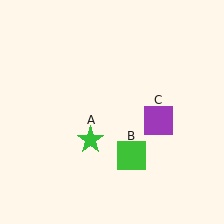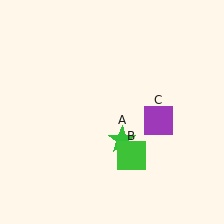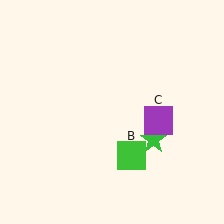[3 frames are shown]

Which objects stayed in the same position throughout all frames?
Green square (object B) and purple square (object C) remained stationary.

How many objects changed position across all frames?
1 object changed position: green star (object A).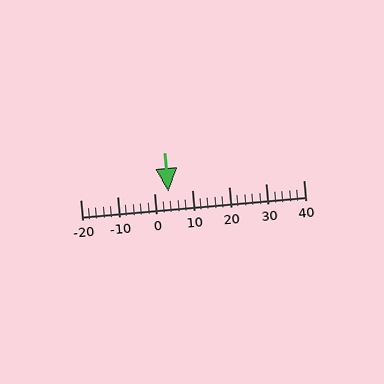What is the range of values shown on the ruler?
The ruler shows values from -20 to 40.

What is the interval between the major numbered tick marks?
The major tick marks are spaced 10 units apart.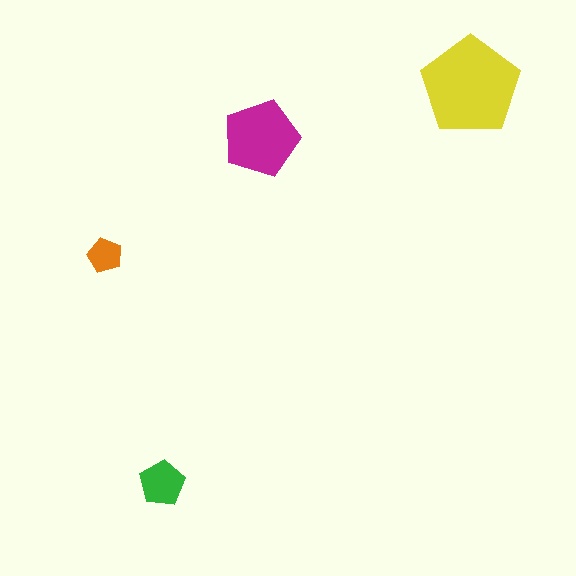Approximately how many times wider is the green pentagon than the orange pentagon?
About 1.5 times wider.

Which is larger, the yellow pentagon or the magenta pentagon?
The yellow one.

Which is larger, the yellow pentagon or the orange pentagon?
The yellow one.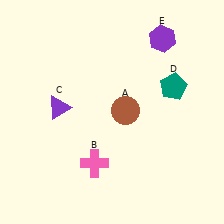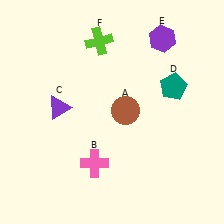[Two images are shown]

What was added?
A lime cross (F) was added in Image 2.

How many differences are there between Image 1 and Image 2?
There is 1 difference between the two images.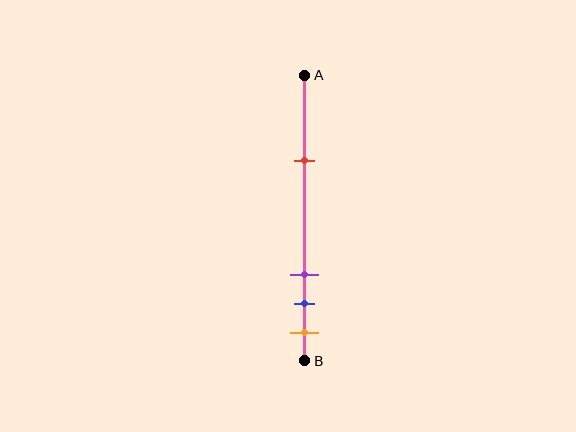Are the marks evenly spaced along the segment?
No, the marks are not evenly spaced.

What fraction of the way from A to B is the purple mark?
The purple mark is approximately 70% (0.7) of the way from A to B.